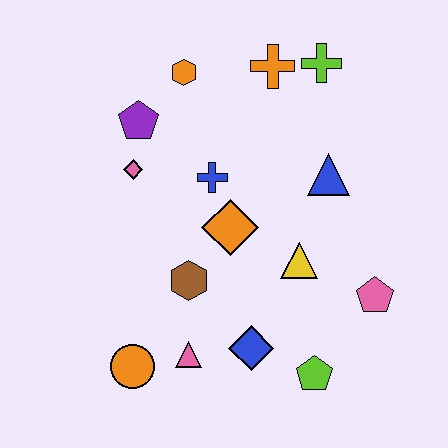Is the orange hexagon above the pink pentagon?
Yes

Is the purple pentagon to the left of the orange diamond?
Yes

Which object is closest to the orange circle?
The pink triangle is closest to the orange circle.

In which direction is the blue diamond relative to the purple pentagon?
The blue diamond is below the purple pentagon.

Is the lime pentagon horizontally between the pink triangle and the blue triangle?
Yes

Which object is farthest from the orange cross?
The orange circle is farthest from the orange cross.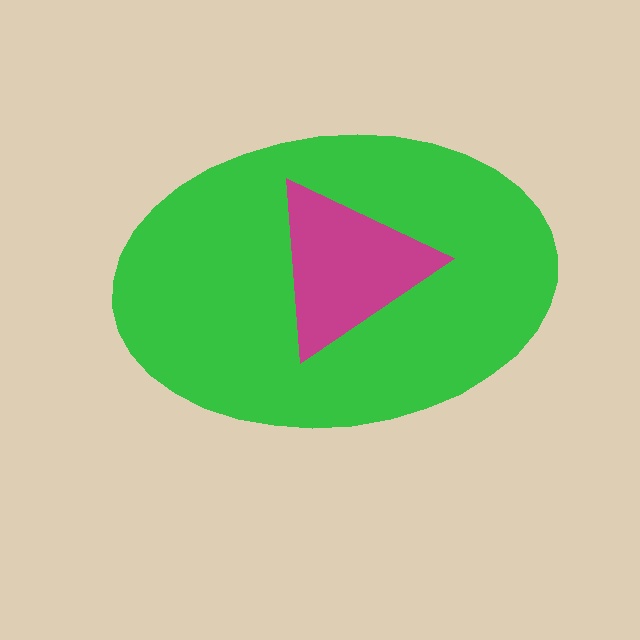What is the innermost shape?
The magenta triangle.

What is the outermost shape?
The green ellipse.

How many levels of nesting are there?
2.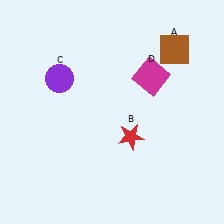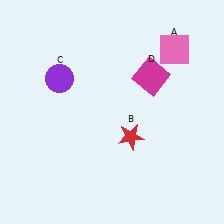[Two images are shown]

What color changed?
The square (A) changed from brown in Image 1 to pink in Image 2.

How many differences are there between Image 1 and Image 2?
There is 1 difference between the two images.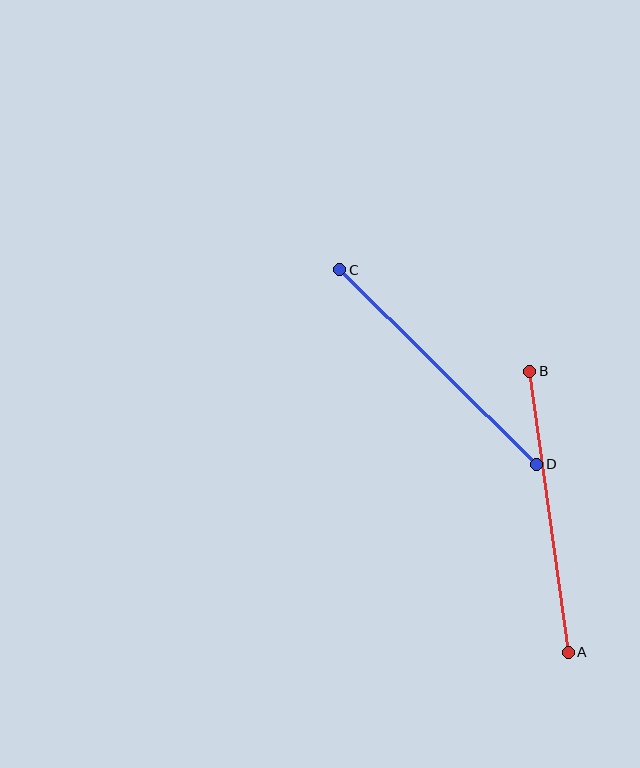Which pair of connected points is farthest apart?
Points A and B are farthest apart.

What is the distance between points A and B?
The distance is approximately 284 pixels.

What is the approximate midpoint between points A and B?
The midpoint is at approximately (549, 512) pixels.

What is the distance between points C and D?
The distance is approximately 277 pixels.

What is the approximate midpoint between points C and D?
The midpoint is at approximately (438, 367) pixels.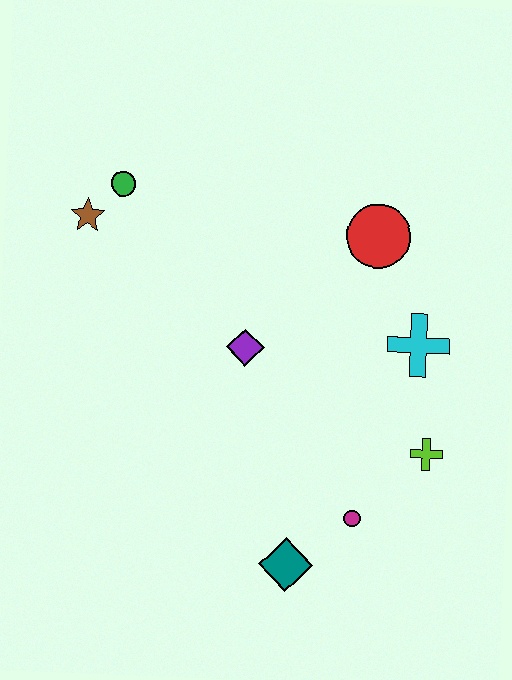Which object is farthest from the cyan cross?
The brown star is farthest from the cyan cross.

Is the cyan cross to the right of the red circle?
Yes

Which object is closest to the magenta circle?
The teal diamond is closest to the magenta circle.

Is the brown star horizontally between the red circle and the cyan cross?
No